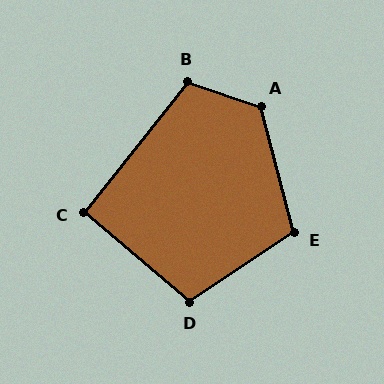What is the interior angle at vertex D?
Approximately 106 degrees (obtuse).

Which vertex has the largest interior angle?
A, at approximately 123 degrees.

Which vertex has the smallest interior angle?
C, at approximately 92 degrees.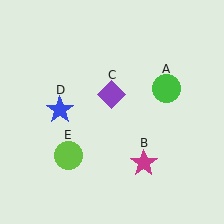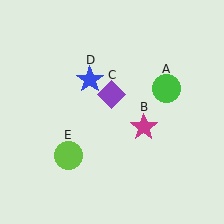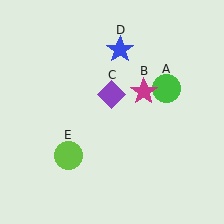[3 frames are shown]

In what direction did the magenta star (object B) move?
The magenta star (object B) moved up.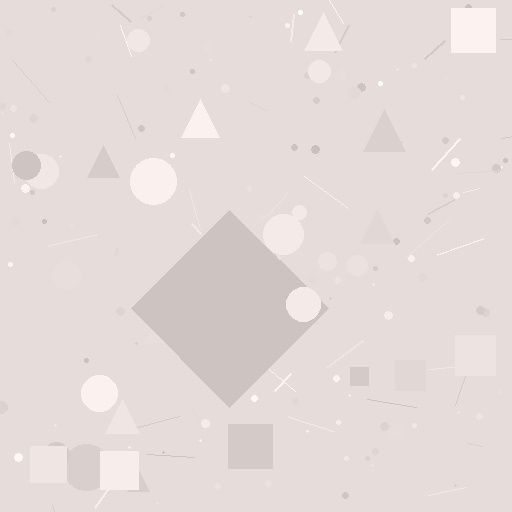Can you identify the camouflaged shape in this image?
The camouflaged shape is a diamond.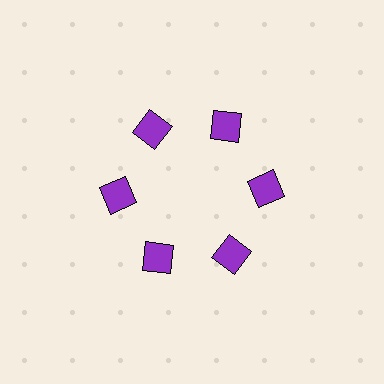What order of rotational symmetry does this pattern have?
This pattern has 6-fold rotational symmetry.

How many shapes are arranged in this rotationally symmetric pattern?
There are 6 shapes, arranged in 6 groups of 1.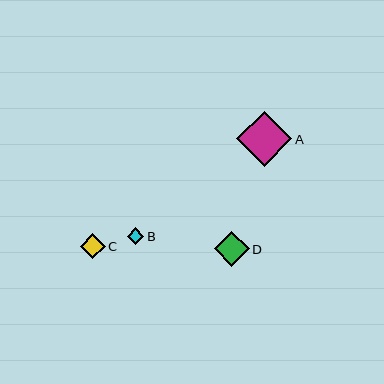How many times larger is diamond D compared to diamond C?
Diamond D is approximately 1.4 times the size of diamond C.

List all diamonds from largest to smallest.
From largest to smallest: A, D, C, B.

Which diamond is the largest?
Diamond A is the largest with a size of approximately 55 pixels.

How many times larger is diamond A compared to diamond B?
Diamond A is approximately 3.3 times the size of diamond B.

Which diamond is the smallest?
Diamond B is the smallest with a size of approximately 17 pixels.